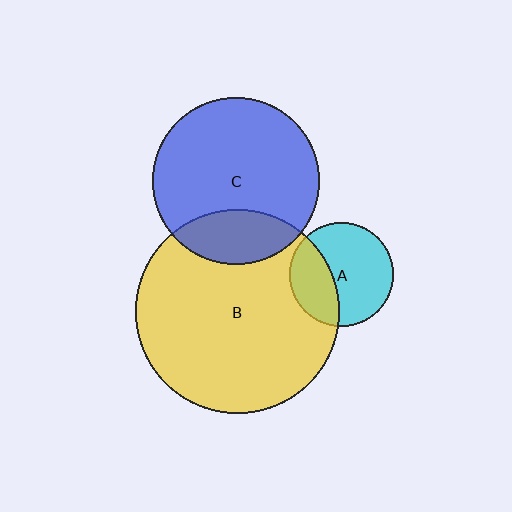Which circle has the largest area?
Circle B (yellow).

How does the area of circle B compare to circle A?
Approximately 3.8 times.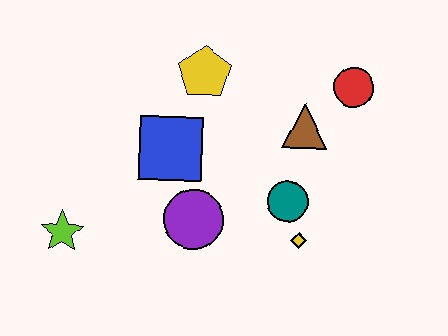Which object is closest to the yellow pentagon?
The blue square is closest to the yellow pentagon.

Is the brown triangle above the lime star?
Yes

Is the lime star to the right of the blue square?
No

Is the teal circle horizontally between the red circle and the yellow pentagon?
Yes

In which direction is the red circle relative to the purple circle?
The red circle is to the right of the purple circle.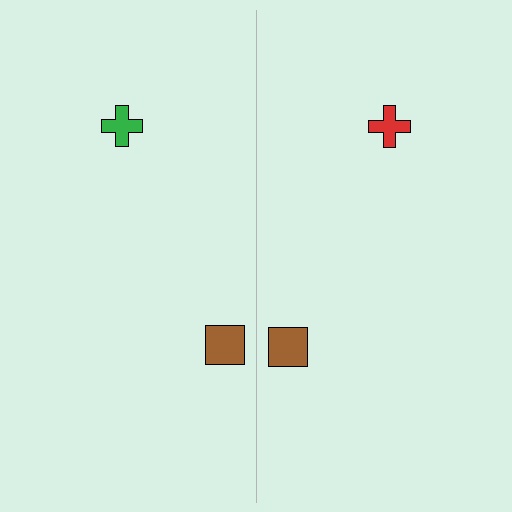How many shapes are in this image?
There are 4 shapes in this image.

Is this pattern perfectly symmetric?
No, the pattern is not perfectly symmetric. The red cross on the right side breaks the symmetry — its mirror counterpart is green.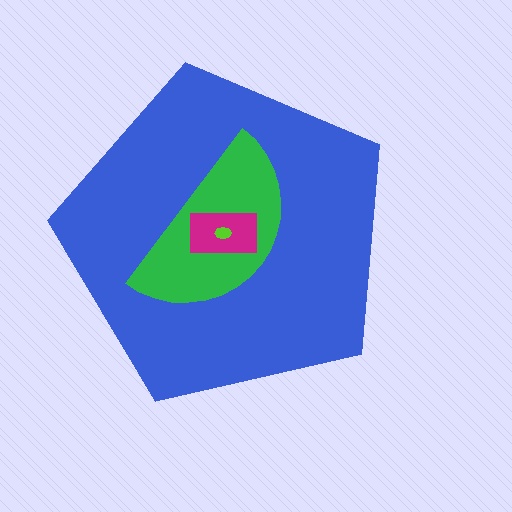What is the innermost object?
The lime ellipse.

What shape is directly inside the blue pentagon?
The green semicircle.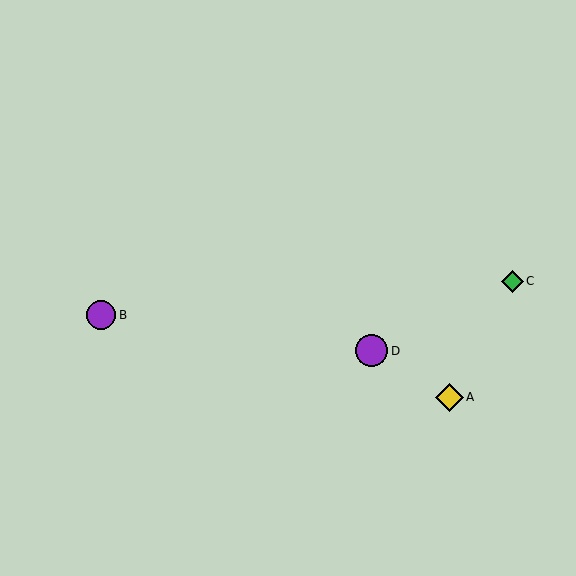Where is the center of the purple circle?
The center of the purple circle is at (372, 351).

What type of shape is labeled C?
Shape C is a green diamond.